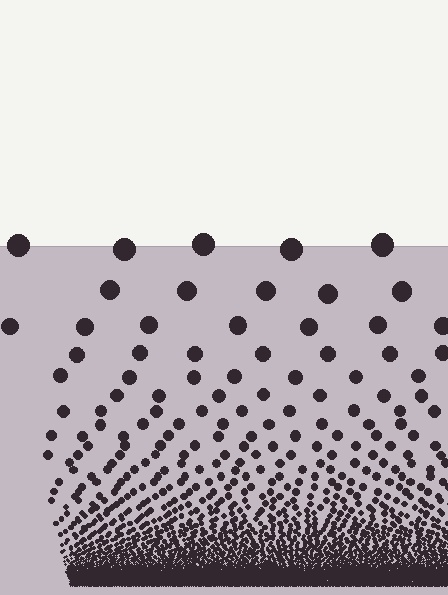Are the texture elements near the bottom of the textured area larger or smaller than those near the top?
Smaller. The gradient is inverted — elements near the bottom are smaller and denser.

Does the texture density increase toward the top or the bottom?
Density increases toward the bottom.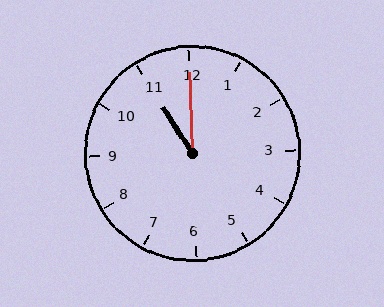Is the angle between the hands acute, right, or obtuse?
It is acute.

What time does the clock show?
11:00.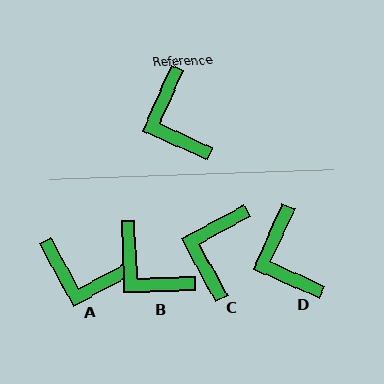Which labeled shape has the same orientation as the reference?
D.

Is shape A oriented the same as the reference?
No, it is off by about 53 degrees.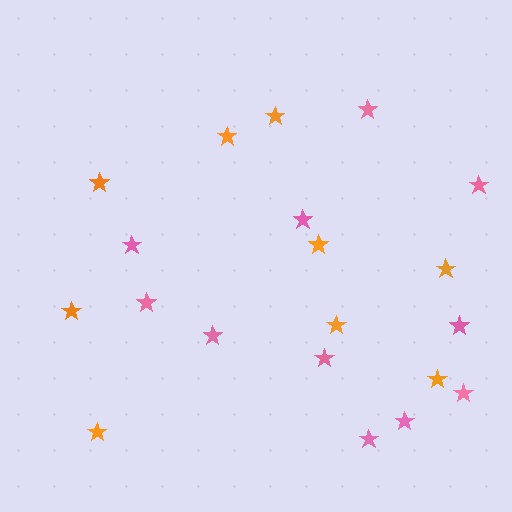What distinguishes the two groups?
There are 2 groups: one group of pink stars (11) and one group of orange stars (9).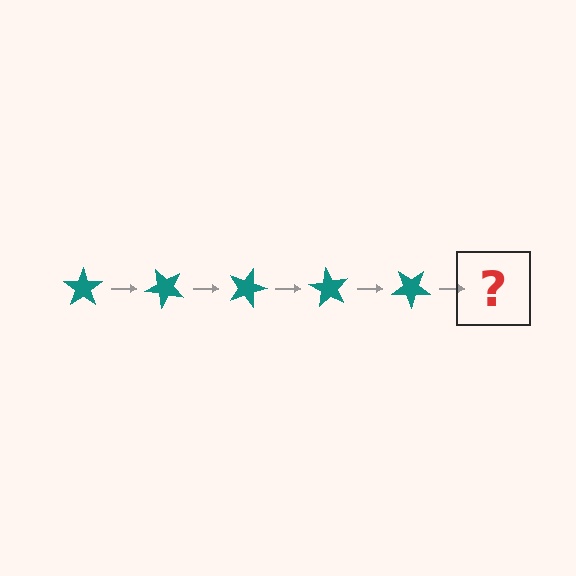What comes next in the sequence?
The next element should be a teal star rotated 225 degrees.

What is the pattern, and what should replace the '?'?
The pattern is that the star rotates 45 degrees each step. The '?' should be a teal star rotated 225 degrees.